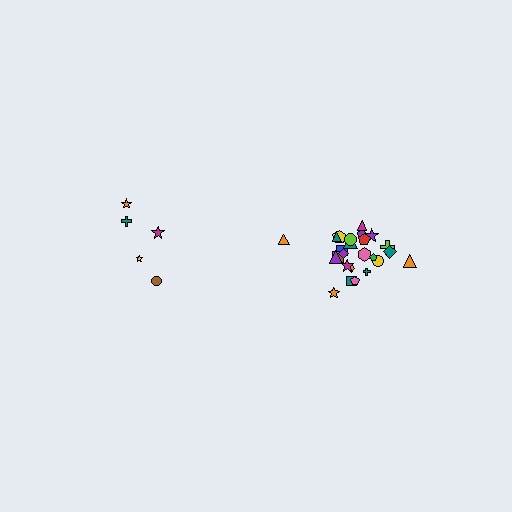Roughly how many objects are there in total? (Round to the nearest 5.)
Roughly 30 objects in total.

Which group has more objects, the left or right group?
The right group.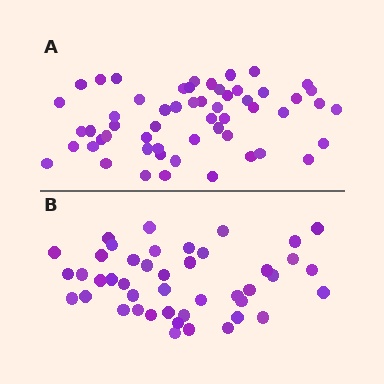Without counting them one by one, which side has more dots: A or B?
Region A (the top region) has more dots.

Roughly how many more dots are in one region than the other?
Region A has roughly 12 or so more dots than region B.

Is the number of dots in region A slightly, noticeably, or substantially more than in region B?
Region A has noticeably more, but not dramatically so. The ratio is roughly 1.3 to 1.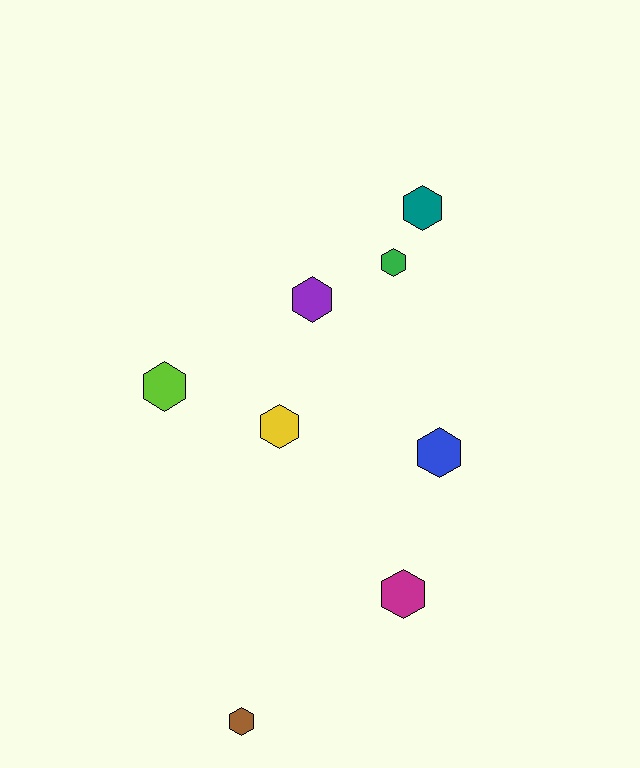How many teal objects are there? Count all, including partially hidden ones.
There is 1 teal object.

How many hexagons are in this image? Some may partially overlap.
There are 8 hexagons.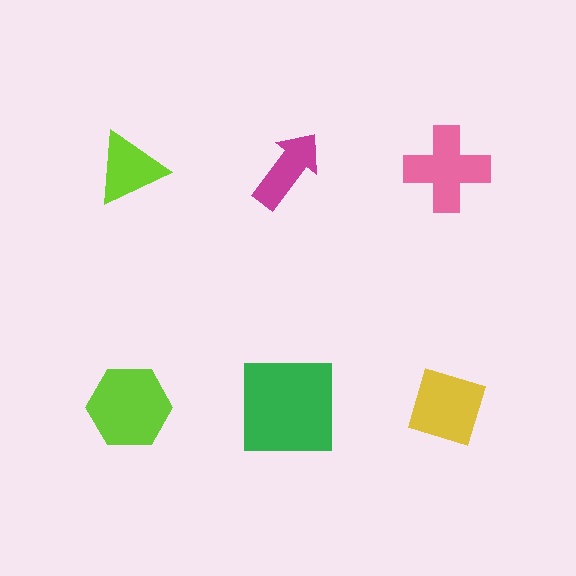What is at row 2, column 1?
A lime hexagon.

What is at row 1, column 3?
A pink cross.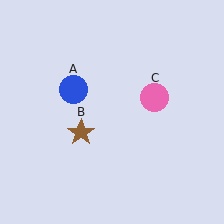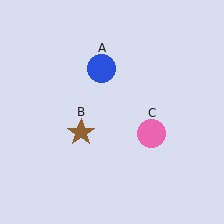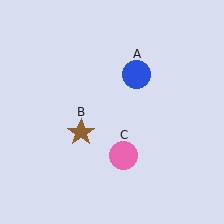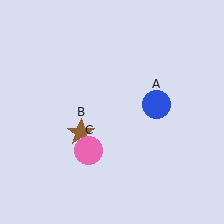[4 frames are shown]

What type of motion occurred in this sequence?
The blue circle (object A), pink circle (object C) rotated clockwise around the center of the scene.